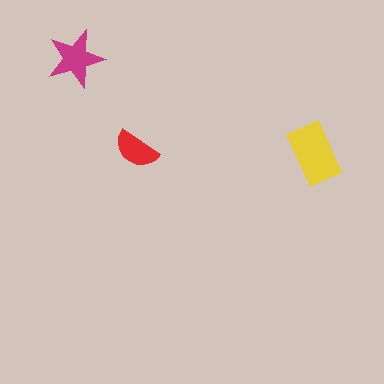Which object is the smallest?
The red semicircle.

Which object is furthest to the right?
The yellow rectangle is rightmost.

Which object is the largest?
The yellow rectangle.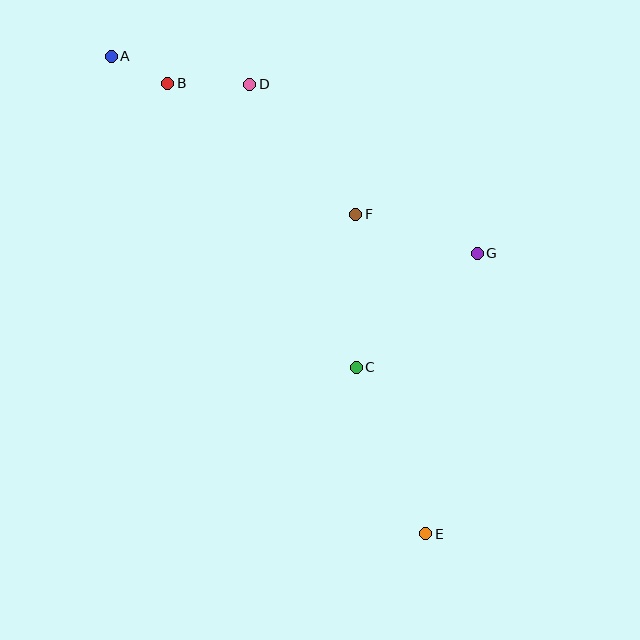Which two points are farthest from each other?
Points A and E are farthest from each other.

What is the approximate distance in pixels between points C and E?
The distance between C and E is approximately 181 pixels.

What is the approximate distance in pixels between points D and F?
The distance between D and F is approximately 168 pixels.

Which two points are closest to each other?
Points A and B are closest to each other.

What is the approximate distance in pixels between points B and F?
The distance between B and F is approximately 229 pixels.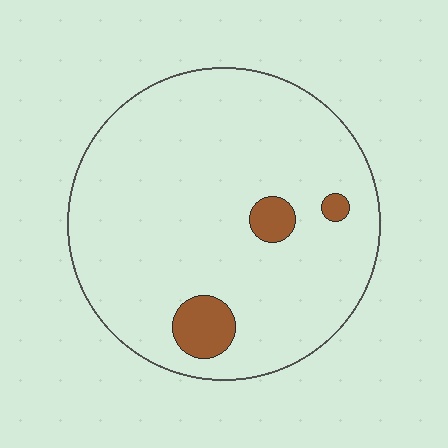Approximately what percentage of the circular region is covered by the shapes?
Approximately 5%.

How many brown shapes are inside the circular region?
3.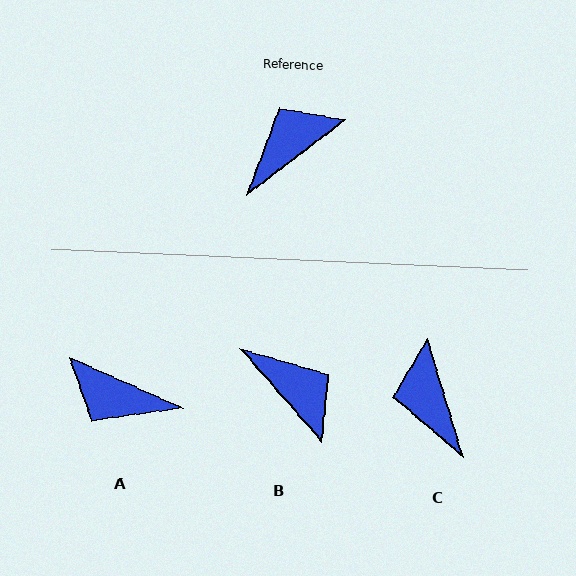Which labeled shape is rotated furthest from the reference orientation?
A, about 119 degrees away.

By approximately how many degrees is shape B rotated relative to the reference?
Approximately 86 degrees clockwise.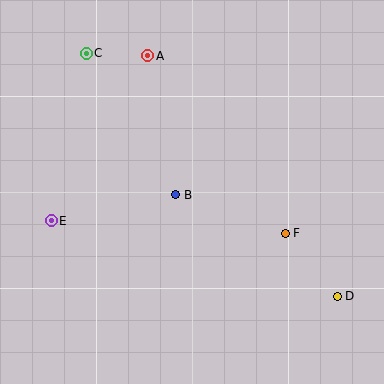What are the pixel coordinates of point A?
Point A is at (148, 56).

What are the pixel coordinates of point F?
Point F is at (285, 233).